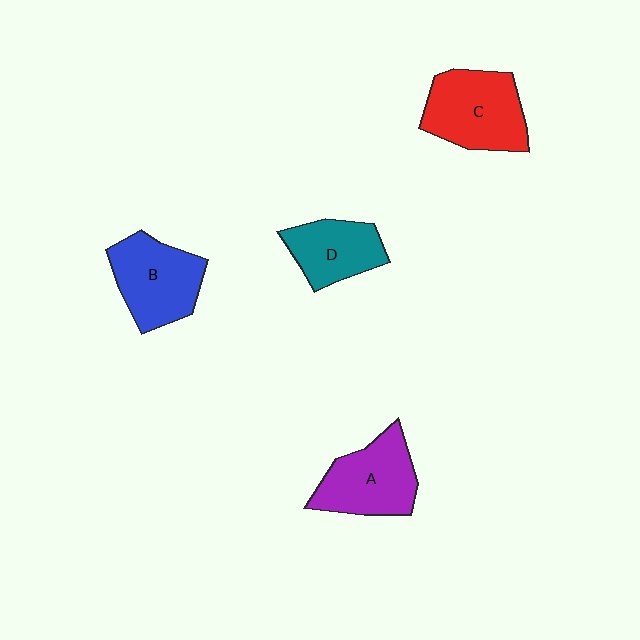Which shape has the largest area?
Shape C (red).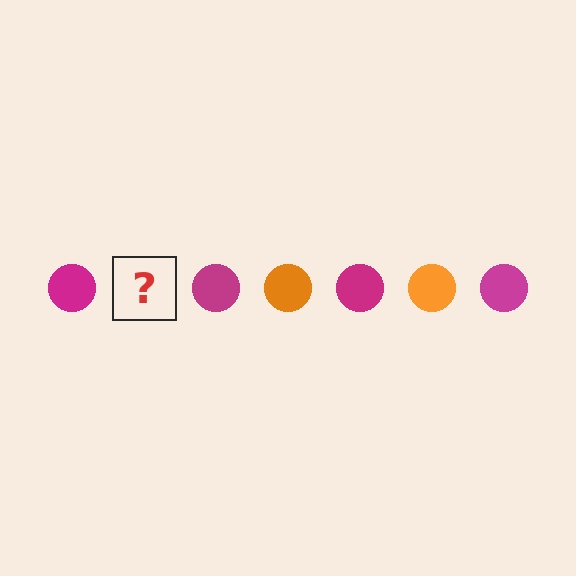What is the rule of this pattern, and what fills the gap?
The rule is that the pattern cycles through magenta, orange circles. The gap should be filled with an orange circle.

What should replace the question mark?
The question mark should be replaced with an orange circle.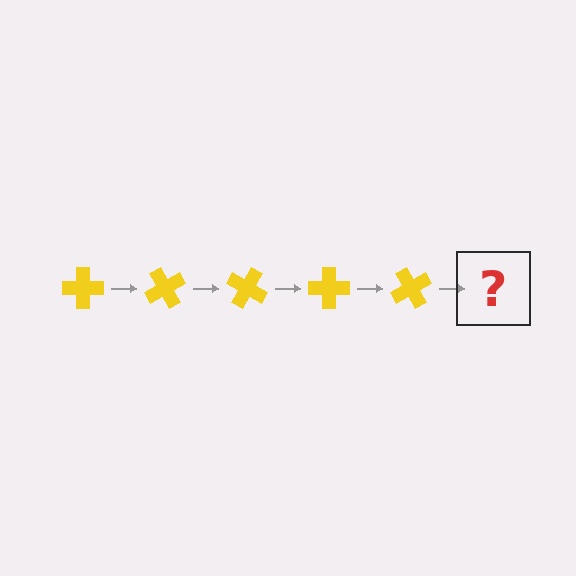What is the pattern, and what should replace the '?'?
The pattern is that the cross rotates 60 degrees each step. The '?' should be a yellow cross rotated 300 degrees.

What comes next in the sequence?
The next element should be a yellow cross rotated 300 degrees.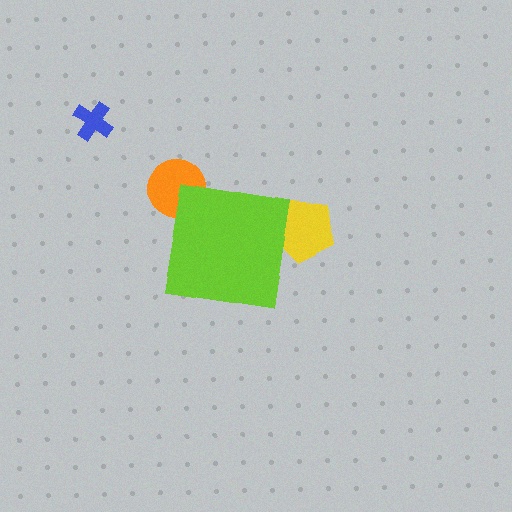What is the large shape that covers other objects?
A lime square.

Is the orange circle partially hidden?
Yes, the orange circle is partially hidden behind the lime square.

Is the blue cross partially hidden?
No, the blue cross is fully visible.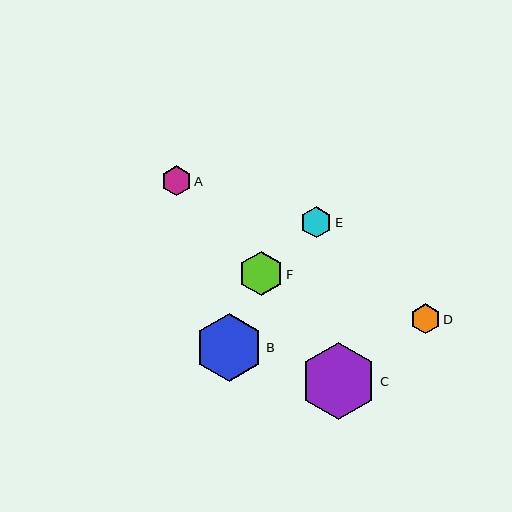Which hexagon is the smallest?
Hexagon A is the smallest with a size of approximately 30 pixels.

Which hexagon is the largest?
Hexagon C is the largest with a size of approximately 77 pixels.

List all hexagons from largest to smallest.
From largest to smallest: C, B, F, E, D, A.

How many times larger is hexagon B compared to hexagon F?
Hexagon B is approximately 1.5 times the size of hexagon F.